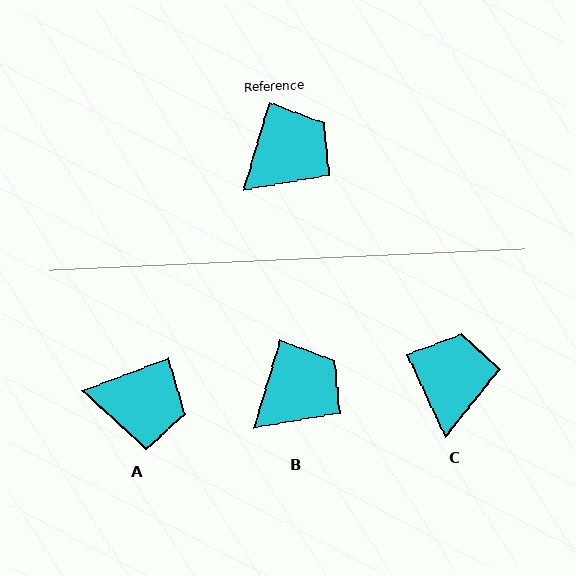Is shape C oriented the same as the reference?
No, it is off by about 41 degrees.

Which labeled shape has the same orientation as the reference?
B.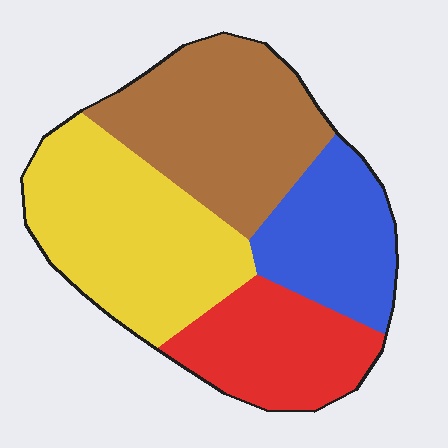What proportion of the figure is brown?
Brown takes up about one third (1/3) of the figure.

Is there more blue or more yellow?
Yellow.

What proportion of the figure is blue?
Blue covers 19% of the figure.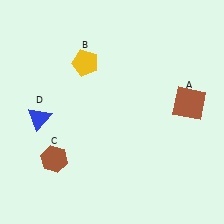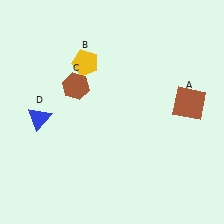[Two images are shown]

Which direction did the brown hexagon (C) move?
The brown hexagon (C) moved up.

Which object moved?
The brown hexagon (C) moved up.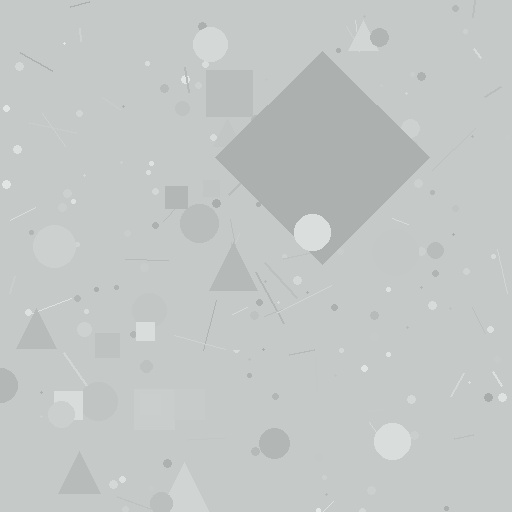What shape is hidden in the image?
A diamond is hidden in the image.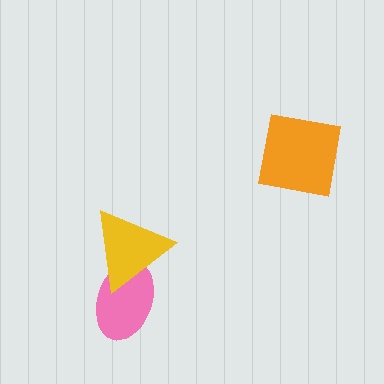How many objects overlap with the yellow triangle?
1 object overlaps with the yellow triangle.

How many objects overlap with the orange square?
0 objects overlap with the orange square.